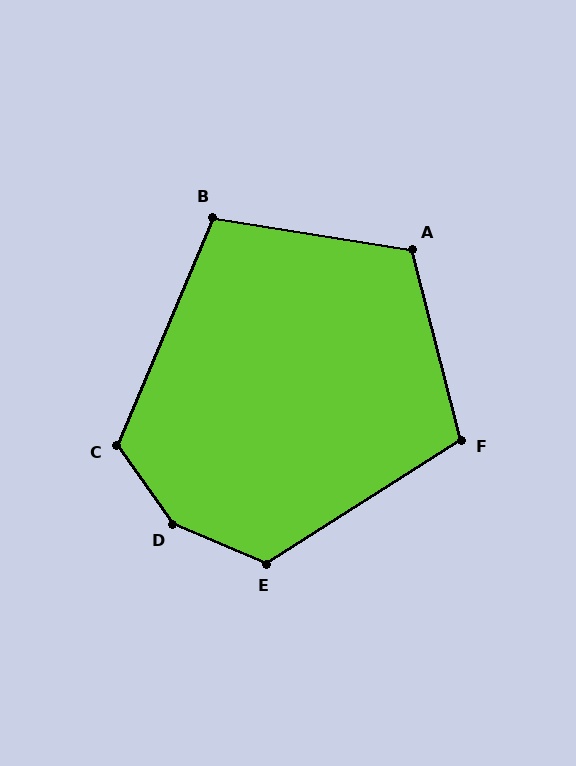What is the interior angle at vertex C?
Approximately 122 degrees (obtuse).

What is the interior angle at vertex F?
Approximately 108 degrees (obtuse).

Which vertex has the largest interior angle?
D, at approximately 148 degrees.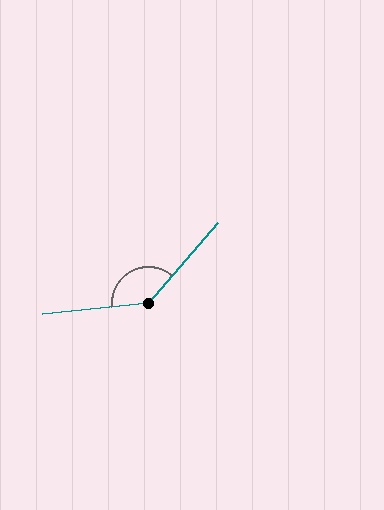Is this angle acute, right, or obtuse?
It is obtuse.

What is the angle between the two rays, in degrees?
Approximately 137 degrees.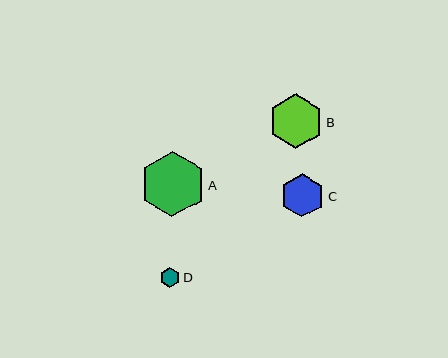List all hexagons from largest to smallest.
From largest to smallest: A, B, C, D.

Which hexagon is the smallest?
Hexagon D is the smallest with a size of approximately 20 pixels.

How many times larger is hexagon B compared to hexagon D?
Hexagon B is approximately 2.7 times the size of hexagon D.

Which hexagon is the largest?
Hexagon A is the largest with a size of approximately 65 pixels.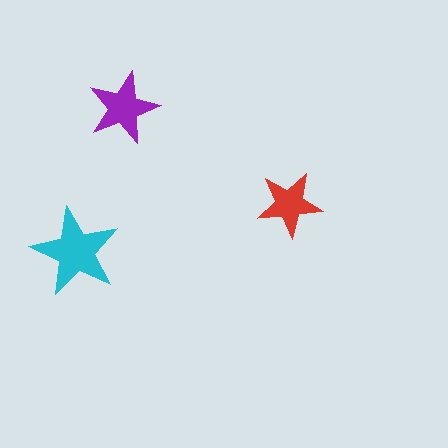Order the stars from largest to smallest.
the cyan one, the purple one, the red one.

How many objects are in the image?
There are 3 objects in the image.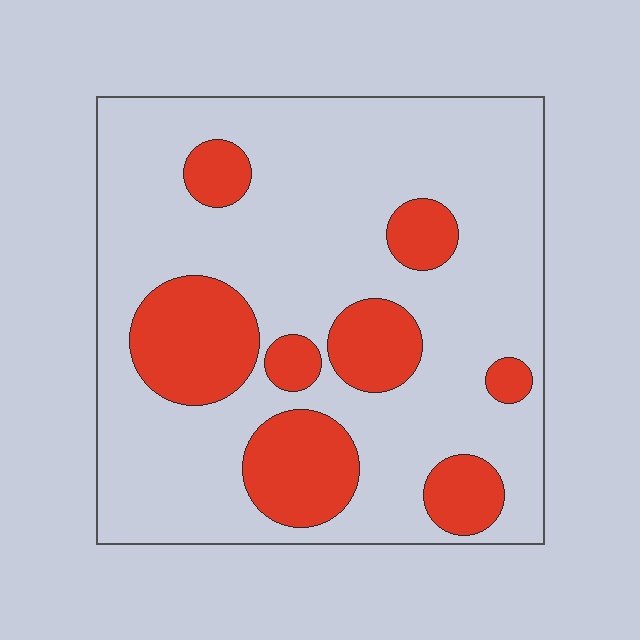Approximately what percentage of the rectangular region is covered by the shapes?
Approximately 25%.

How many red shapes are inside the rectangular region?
8.